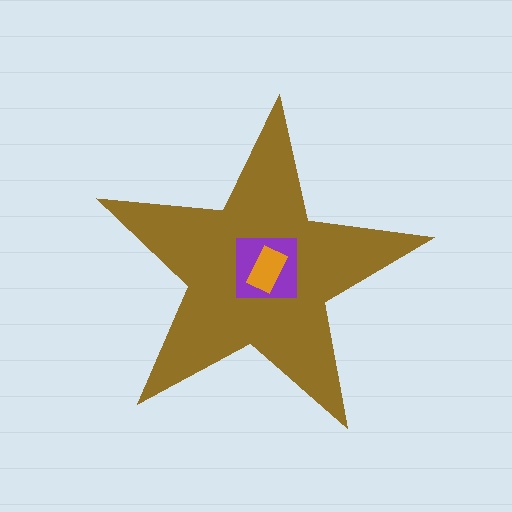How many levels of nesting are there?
3.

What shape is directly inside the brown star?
The purple square.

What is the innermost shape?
The orange rectangle.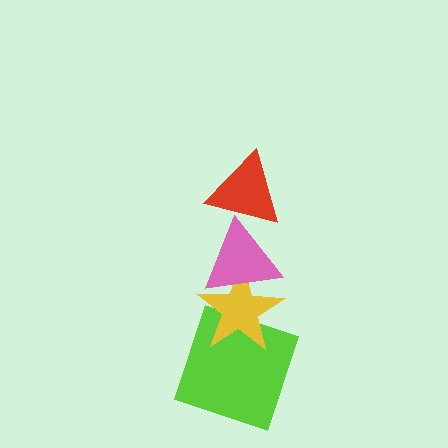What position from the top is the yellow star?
The yellow star is 3rd from the top.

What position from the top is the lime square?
The lime square is 4th from the top.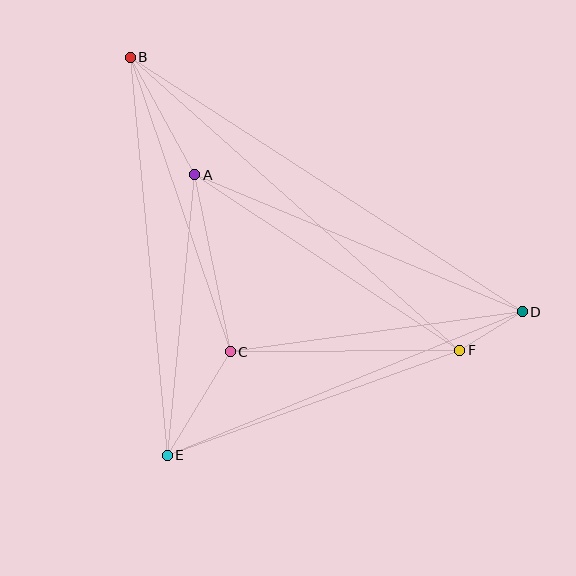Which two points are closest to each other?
Points D and F are closest to each other.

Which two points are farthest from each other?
Points B and D are farthest from each other.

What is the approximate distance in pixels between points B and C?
The distance between B and C is approximately 311 pixels.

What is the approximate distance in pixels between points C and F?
The distance between C and F is approximately 229 pixels.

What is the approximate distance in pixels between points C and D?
The distance between C and D is approximately 295 pixels.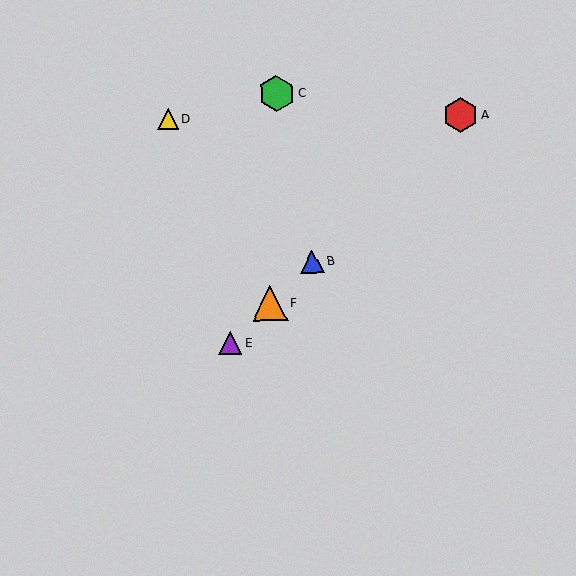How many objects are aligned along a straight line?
4 objects (A, B, E, F) are aligned along a straight line.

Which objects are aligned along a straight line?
Objects A, B, E, F are aligned along a straight line.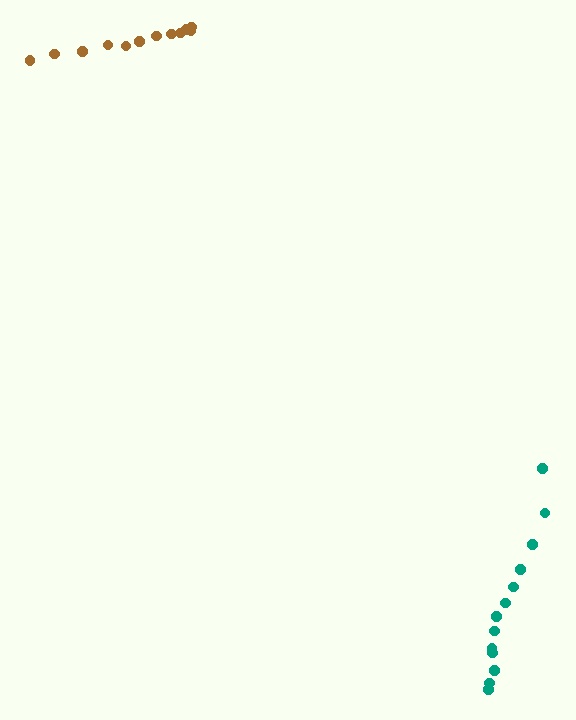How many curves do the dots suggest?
There are 2 distinct paths.